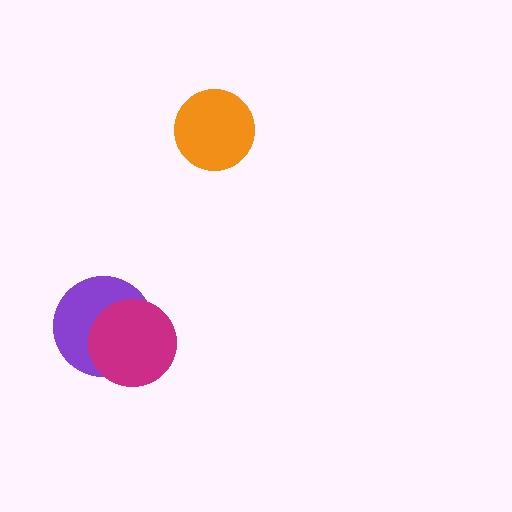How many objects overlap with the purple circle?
1 object overlaps with the purple circle.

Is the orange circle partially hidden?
No, no other shape covers it.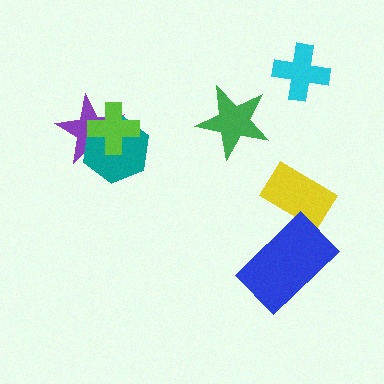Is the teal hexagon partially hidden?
Yes, it is partially covered by another shape.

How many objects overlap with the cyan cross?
0 objects overlap with the cyan cross.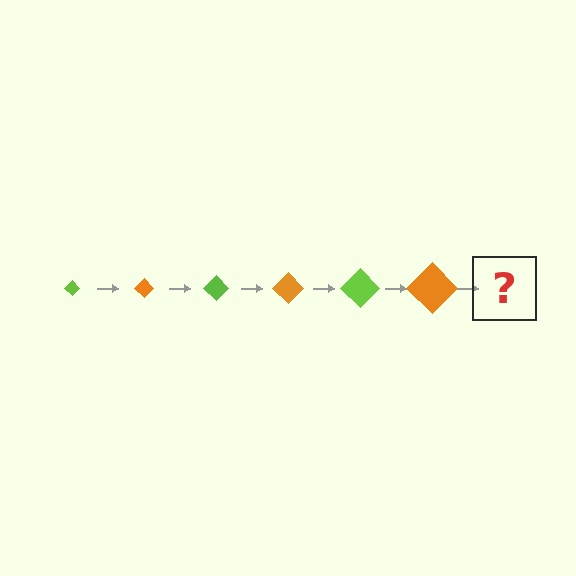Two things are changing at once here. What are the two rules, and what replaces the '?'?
The two rules are that the diamond grows larger each step and the color cycles through lime and orange. The '?' should be a lime diamond, larger than the previous one.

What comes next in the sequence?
The next element should be a lime diamond, larger than the previous one.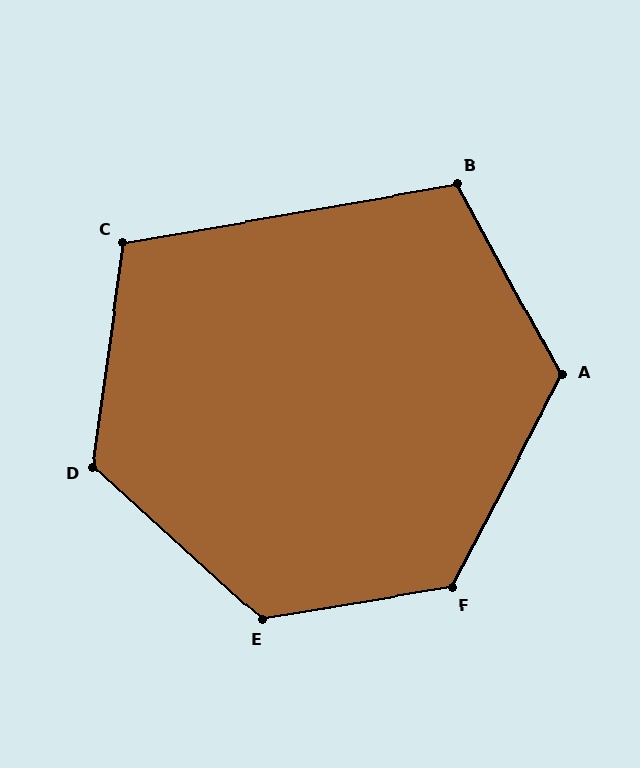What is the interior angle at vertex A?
Approximately 124 degrees (obtuse).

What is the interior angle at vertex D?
Approximately 124 degrees (obtuse).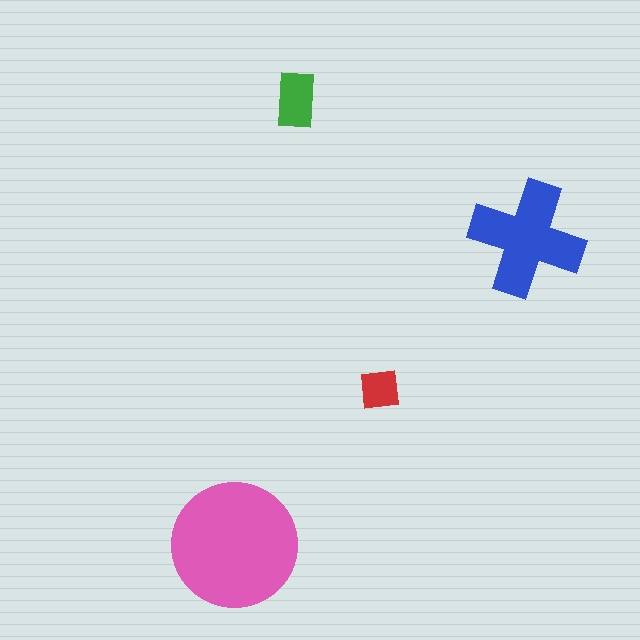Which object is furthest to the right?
The blue cross is rightmost.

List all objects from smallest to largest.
The red square, the green rectangle, the blue cross, the pink circle.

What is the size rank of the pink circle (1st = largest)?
1st.